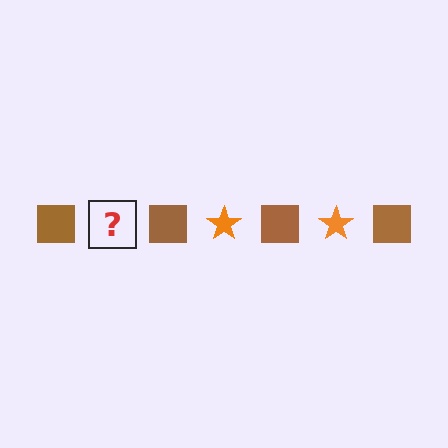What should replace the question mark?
The question mark should be replaced with an orange star.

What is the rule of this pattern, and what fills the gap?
The rule is that the pattern alternates between brown square and orange star. The gap should be filled with an orange star.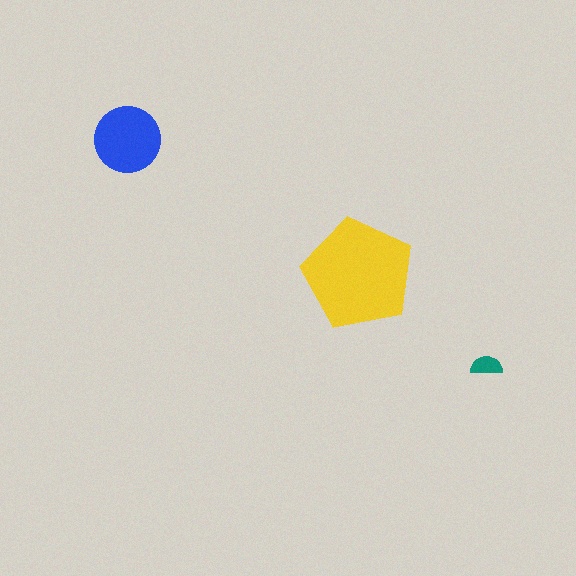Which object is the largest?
The yellow pentagon.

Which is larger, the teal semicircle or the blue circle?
The blue circle.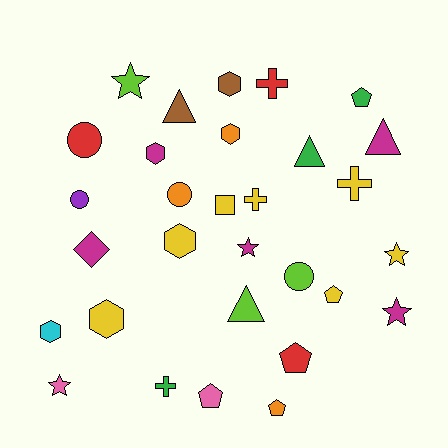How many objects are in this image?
There are 30 objects.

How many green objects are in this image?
There are 3 green objects.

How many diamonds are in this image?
There is 1 diamond.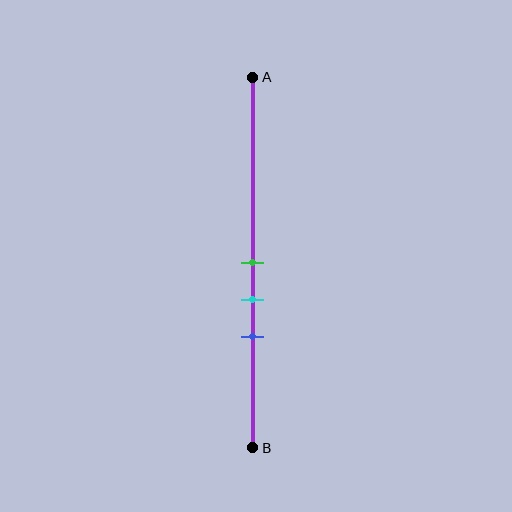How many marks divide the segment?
There are 3 marks dividing the segment.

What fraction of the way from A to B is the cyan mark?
The cyan mark is approximately 60% (0.6) of the way from A to B.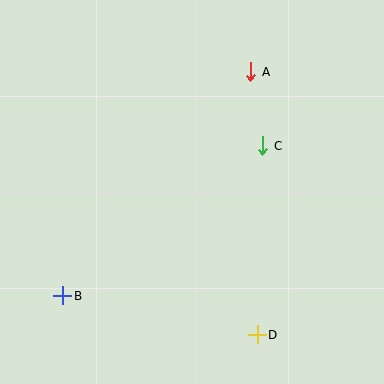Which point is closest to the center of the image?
Point C at (263, 146) is closest to the center.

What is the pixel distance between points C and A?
The distance between C and A is 75 pixels.